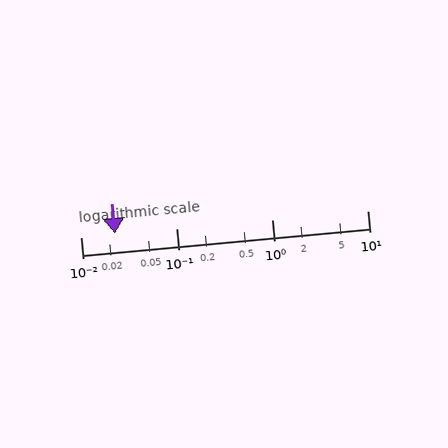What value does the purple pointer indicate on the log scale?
The pointer indicates approximately 0.023.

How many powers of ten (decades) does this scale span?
The scale spans 3 decades, from 0.01 to 10.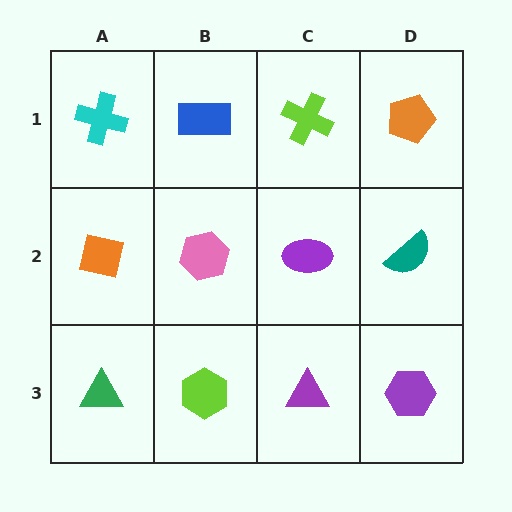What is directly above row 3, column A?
An orange square.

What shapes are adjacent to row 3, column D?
A teal semicircle (row 2, column D), a purple triangle (row 3, column C).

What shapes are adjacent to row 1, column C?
A purple ellipse (row 2, column C), a blue rectangle (row 1, column B), an orange pentagon (row 1, column D).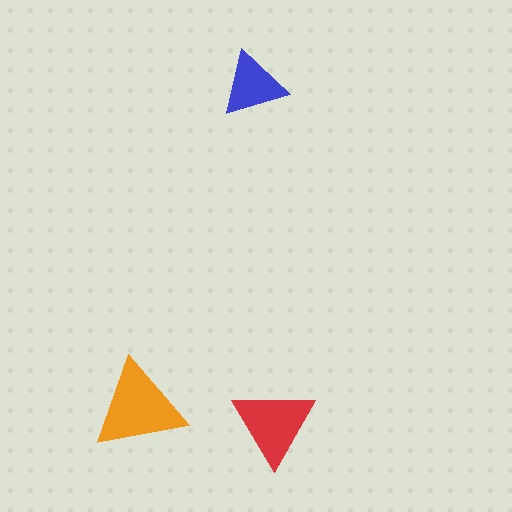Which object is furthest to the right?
The red triangle is rightmost.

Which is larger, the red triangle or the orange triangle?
The orange one.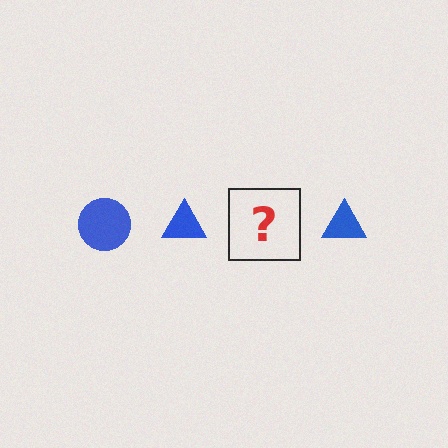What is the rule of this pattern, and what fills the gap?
The rule is that the pattern cycles through circle, triangle shapes in blue. The gap should be filled with a blue circle.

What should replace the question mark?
The question mark should be replaced with a blue circle.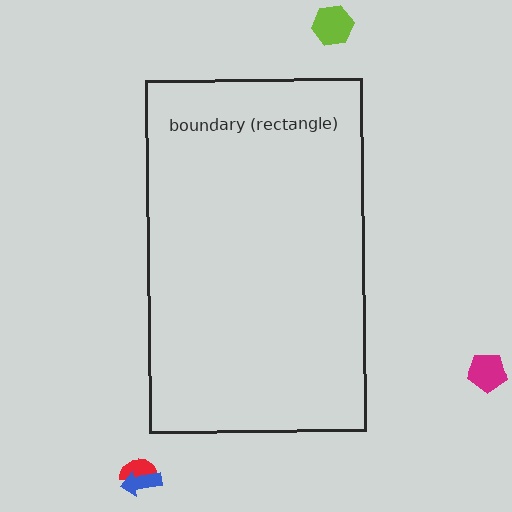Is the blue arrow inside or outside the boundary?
Outside.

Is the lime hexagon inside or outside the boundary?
Outside.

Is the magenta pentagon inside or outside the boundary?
Outside.